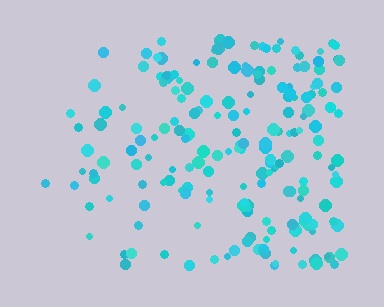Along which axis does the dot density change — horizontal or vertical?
Horizontal.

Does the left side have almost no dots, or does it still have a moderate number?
Still a moderate number, just noticeably fewer than the right.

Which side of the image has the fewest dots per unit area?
The left.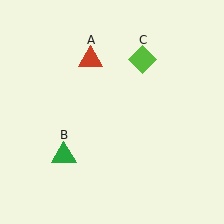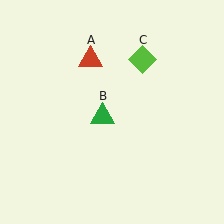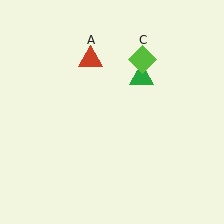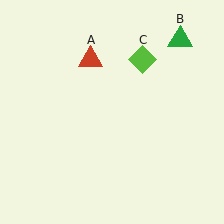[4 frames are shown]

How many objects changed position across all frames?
1 object changed position: green triangle (object B).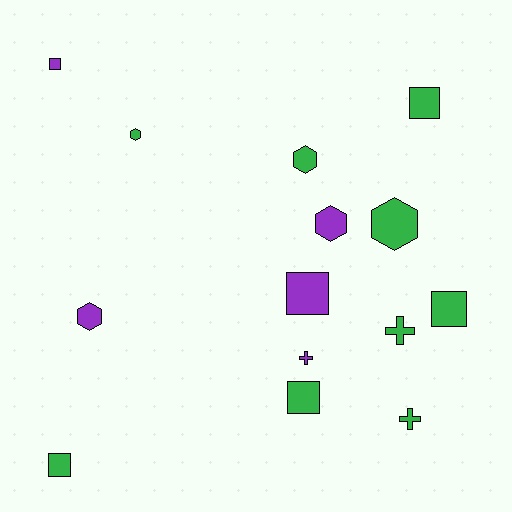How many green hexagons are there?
There are 3 green hexagons.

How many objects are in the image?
There are 14 objects.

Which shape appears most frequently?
Square, with 6 objects.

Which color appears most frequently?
Green, with 9 objects.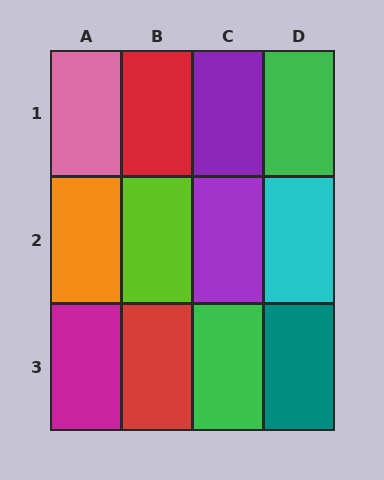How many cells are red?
2 cells are red.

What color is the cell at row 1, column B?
Red.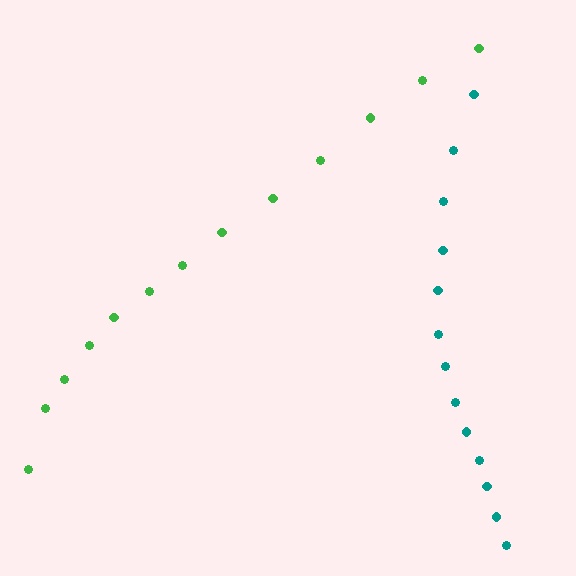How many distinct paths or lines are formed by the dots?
There are 2 distinct paths.